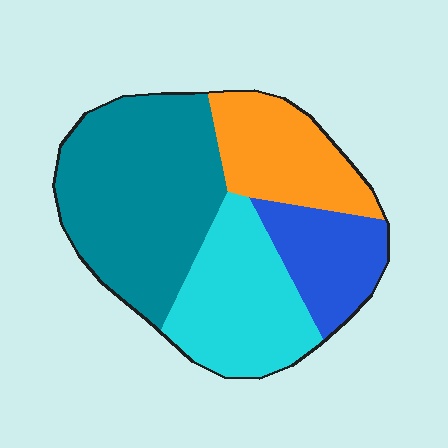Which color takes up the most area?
Teal, at roughly 40%.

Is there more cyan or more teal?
Teal.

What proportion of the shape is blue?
Blue covers about 15% of the shape.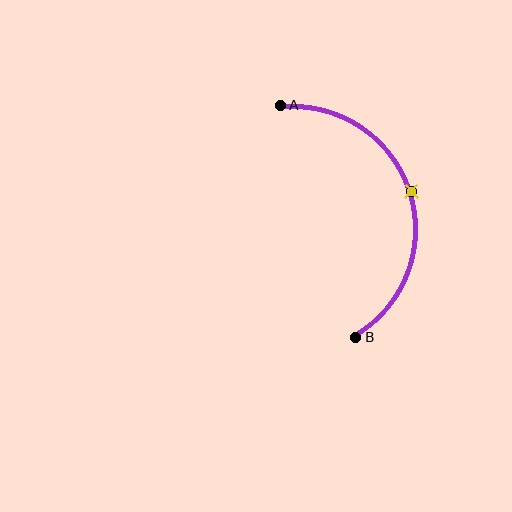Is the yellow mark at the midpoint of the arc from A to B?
Yes. The yellow mark lies on the arc at equal arc-length from both A and B — it is the arc midpoint.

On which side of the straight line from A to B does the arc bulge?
The arc bulges to the right of the straight line connecting A and B.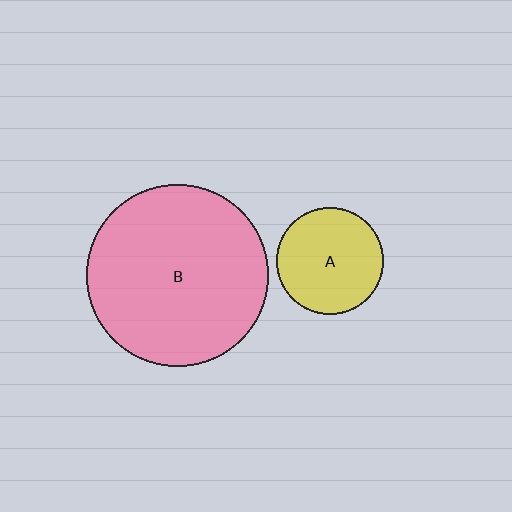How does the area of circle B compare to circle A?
Approximately 2.9 times.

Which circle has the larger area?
Circle B (pink).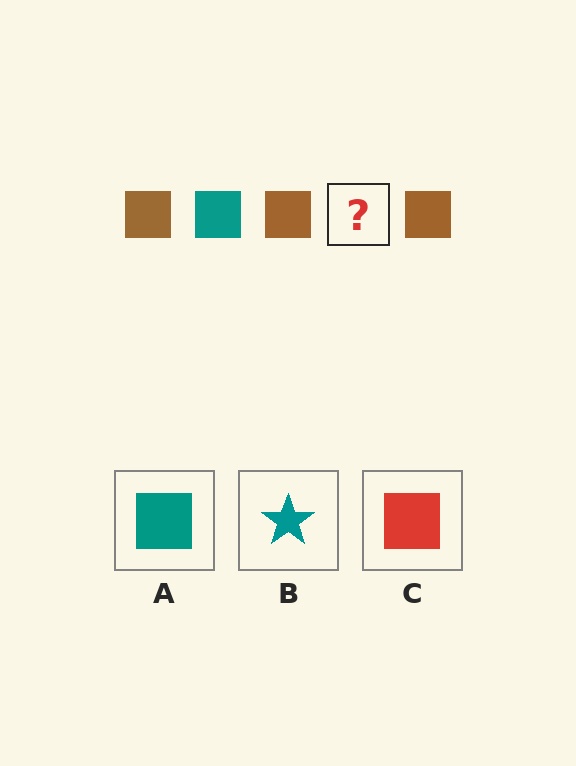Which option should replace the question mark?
Option A.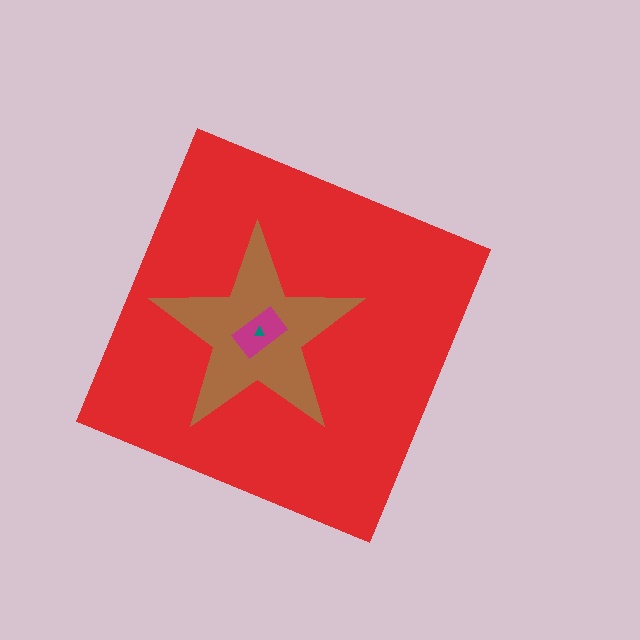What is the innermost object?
The teal triangle.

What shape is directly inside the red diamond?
The brown star.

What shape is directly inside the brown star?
The magenta rectangle.